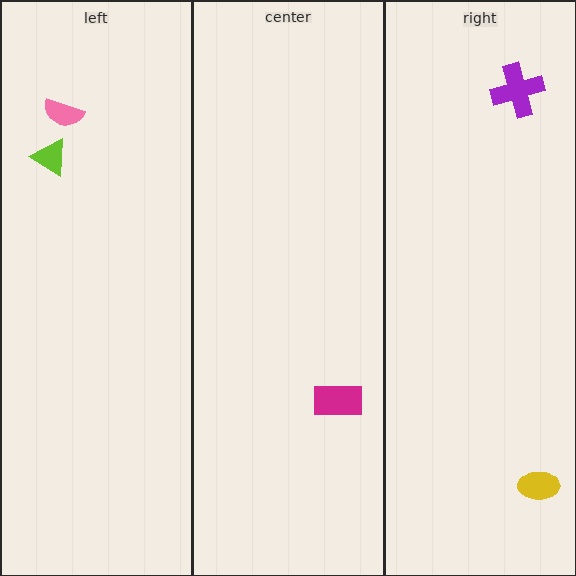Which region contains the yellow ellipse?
The right region.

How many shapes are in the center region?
1.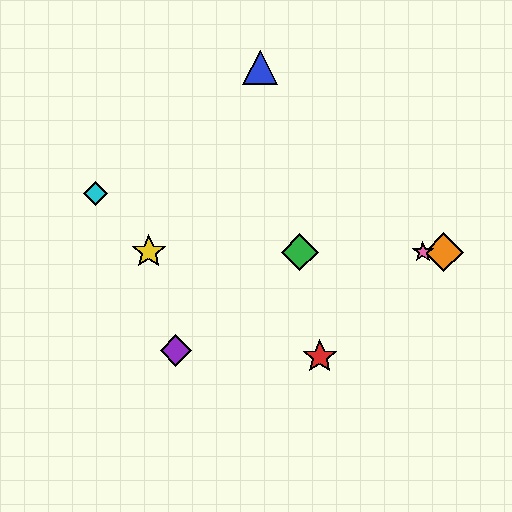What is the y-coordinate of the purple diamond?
The purple diamond is at y≈350.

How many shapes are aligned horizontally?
4 shapes (the green diamond, the yellow star, the orange diamond, the pink star) are aligned horizontally.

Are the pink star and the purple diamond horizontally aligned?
No, the pink star is at y≈252 and the purple diamond is at y≈350.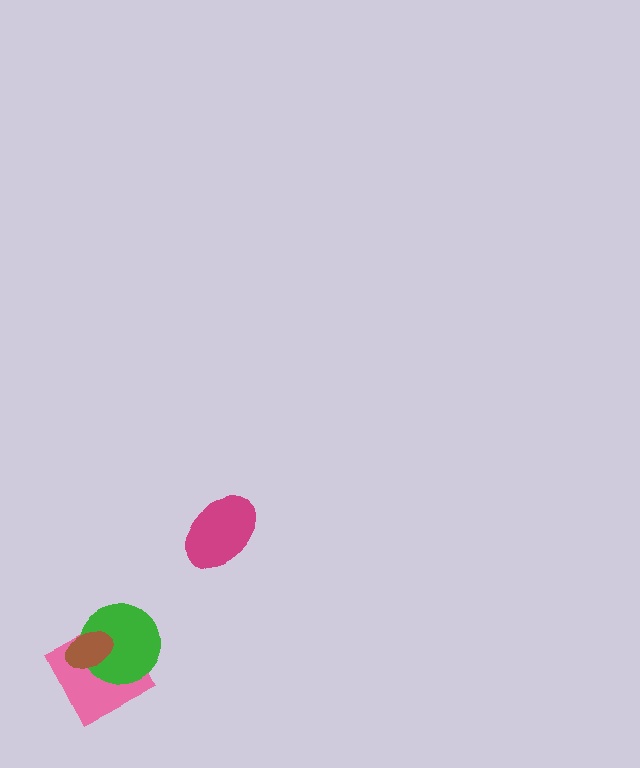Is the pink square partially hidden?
Yes, it is partially covered by another shape.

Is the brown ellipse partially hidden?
No, no other shape covers it.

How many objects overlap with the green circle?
2 objects overlap with the green circle.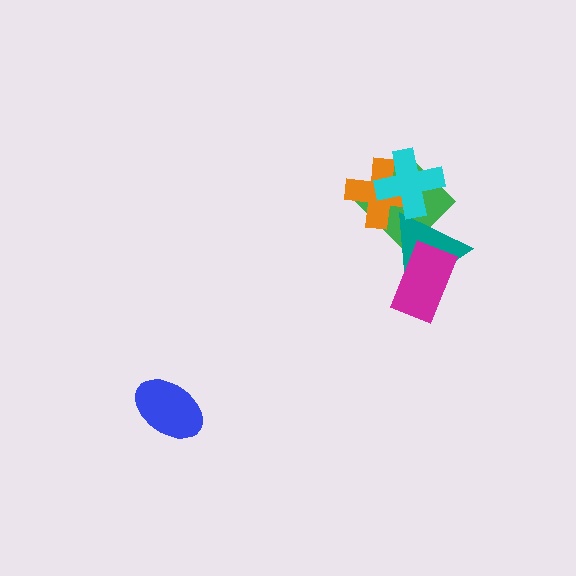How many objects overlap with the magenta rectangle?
1 object overlaps with the magenta rectangle.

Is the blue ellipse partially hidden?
No, no other shape covers it.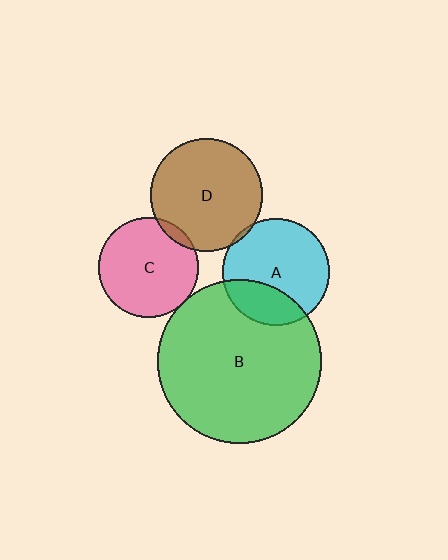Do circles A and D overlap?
Yes.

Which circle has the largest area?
Circle B (green).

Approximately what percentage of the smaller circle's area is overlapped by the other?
Approximately 5%.